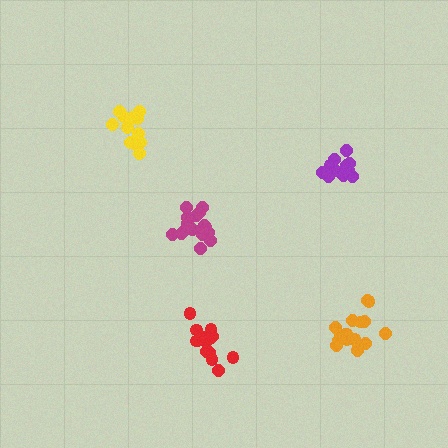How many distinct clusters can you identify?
There are 5 distinct clusters.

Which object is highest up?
The yellow cluster is topmost.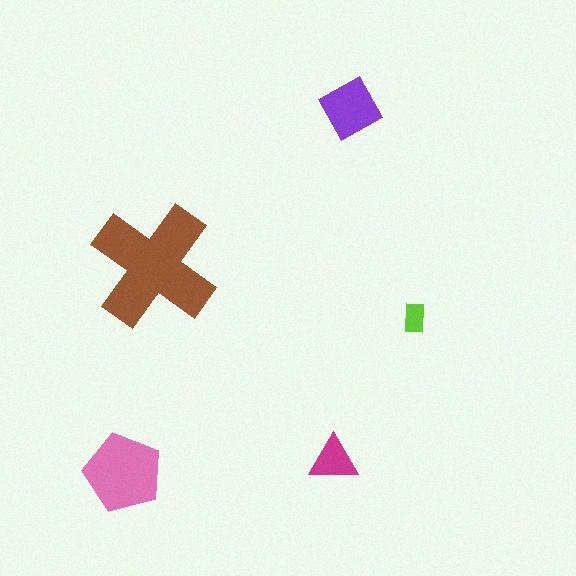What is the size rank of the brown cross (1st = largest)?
1st.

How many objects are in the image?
There are 5 objects in the image.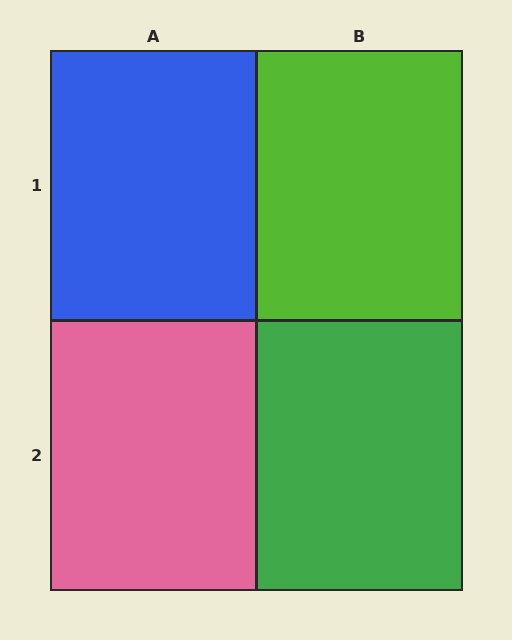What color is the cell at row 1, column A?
Blue.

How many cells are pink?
1 cell is pink.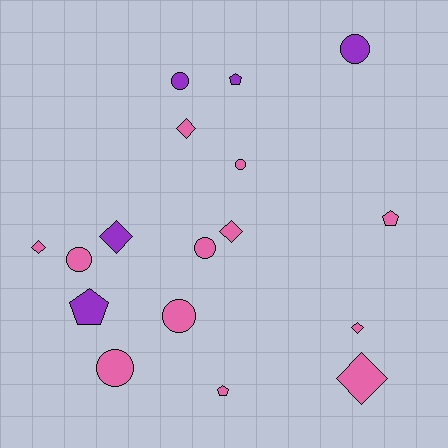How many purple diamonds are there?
There is 1 purple diamond.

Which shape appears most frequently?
Circle, with 7 objects.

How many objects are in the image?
There are 17 objects.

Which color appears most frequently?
Pink, with 12 objects.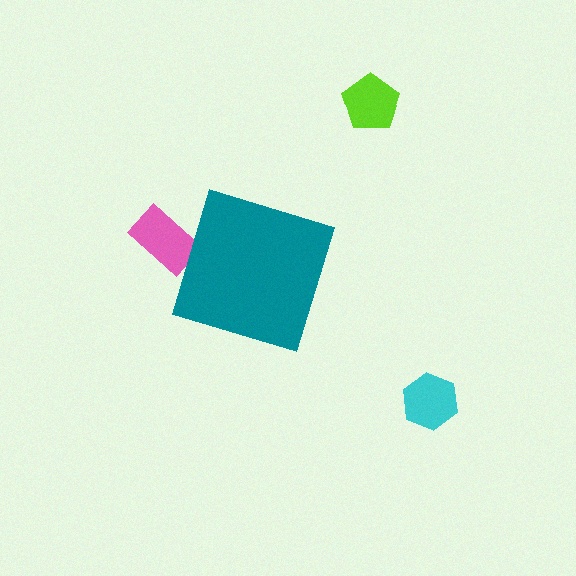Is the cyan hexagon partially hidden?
No, the cyan hexagon is fully visible.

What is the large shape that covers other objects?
A teal diamond.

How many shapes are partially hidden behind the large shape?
1 shape is partially hidden.